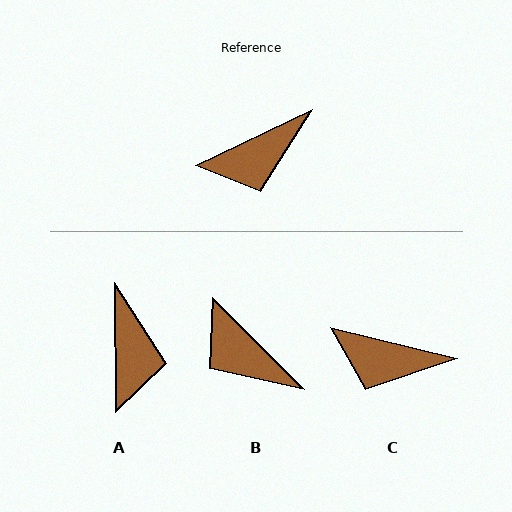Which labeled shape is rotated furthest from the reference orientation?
B, about 70 degrees away.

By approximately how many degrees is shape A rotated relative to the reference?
Approximately 66 degrees counter-clockwise.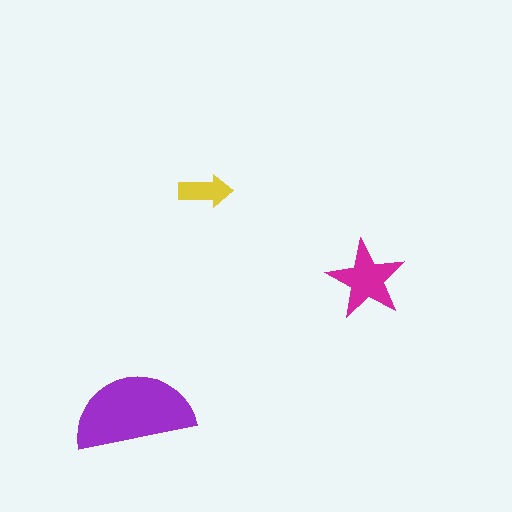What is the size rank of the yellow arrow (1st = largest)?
3rd.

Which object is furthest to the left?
The purple semicircle is leftmost.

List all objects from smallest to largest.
The yellow arrow, the magenta star, the purple semicircle.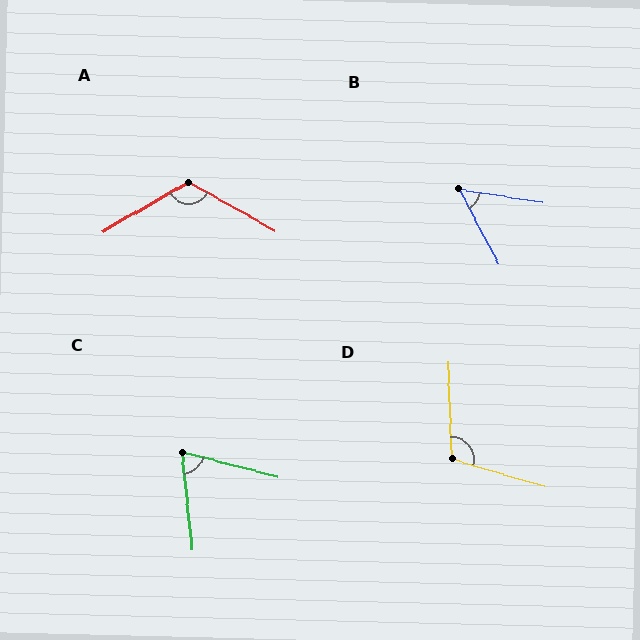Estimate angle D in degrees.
Approximately 108 degrees.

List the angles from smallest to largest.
B (53°), C (69°), D (108°), A (121°).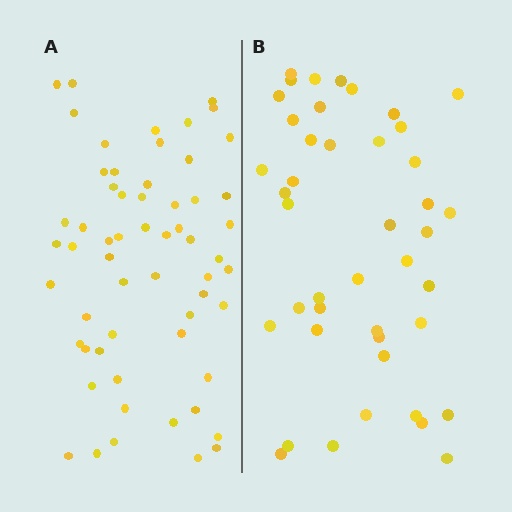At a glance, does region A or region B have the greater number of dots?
Region A (the left region) has more dots.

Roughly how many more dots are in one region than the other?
Region A has approximately 15 more dots than region B.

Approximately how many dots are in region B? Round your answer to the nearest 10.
About 40 dots. (The exact count is 43, which rounds to 40.)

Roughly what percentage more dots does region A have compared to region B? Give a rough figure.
About 35% more.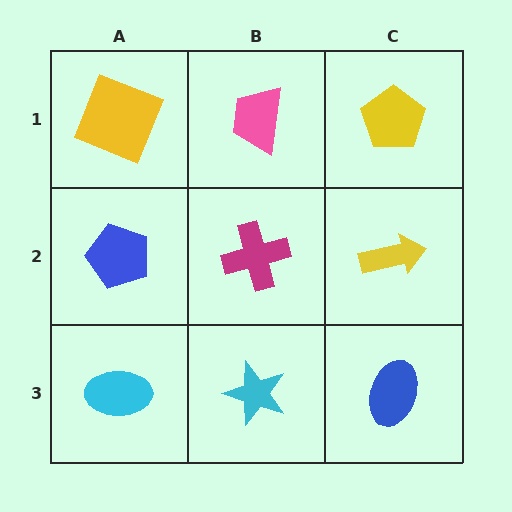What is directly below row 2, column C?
A blue ellipse.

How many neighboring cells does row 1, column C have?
2.